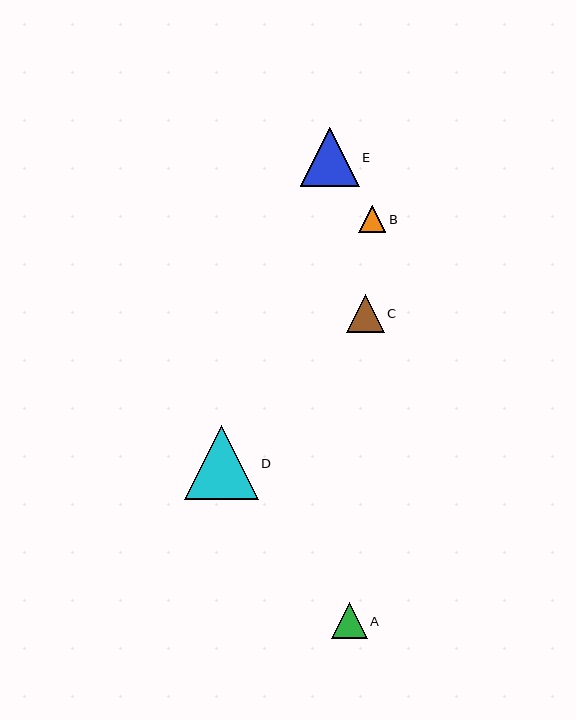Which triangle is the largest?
Triangle D is the largest with a size of approximately 73 pixels.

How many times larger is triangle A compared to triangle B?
Triangle A is approximately 1.3 times the size of triangle B.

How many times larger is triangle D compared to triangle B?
Triangle D is approximately 2.7 times the size of triangle B.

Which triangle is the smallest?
Triangle B is the smallest with a size of approximately 27 pixels.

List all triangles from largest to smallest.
From largest to smallest: D, E, C, A, B.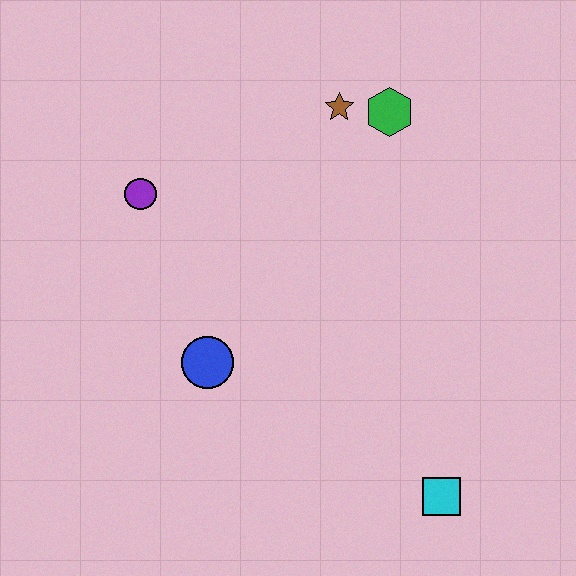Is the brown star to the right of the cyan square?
No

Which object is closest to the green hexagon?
The brown star is closest to the green hexagon.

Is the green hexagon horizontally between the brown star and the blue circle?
No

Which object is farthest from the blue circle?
The green hexagon is farthest from the blue circle.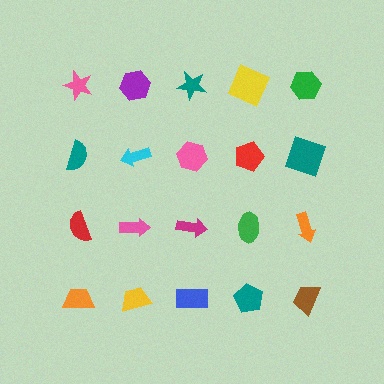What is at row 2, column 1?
A teal semicircle.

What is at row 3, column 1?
A red semicircle.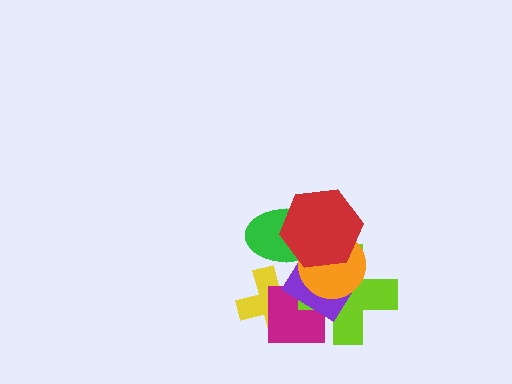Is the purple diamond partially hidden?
Yes, it is partially covered by another shape.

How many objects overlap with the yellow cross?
3 objects overlap with the yellow cross.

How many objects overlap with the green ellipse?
4 objects overlap with the green ellipse.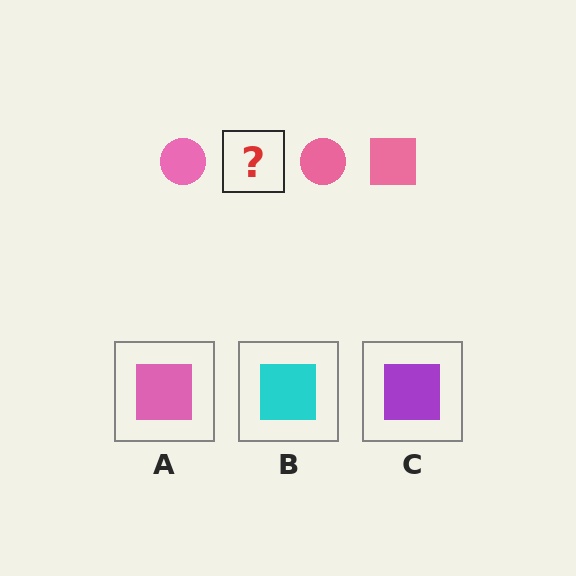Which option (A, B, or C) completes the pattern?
A.